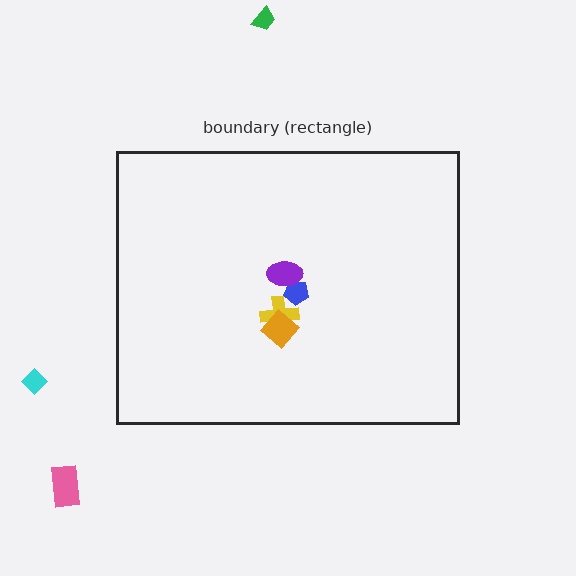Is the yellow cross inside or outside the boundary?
Inside.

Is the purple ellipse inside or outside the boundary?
Inside.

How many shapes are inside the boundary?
4 inside, 3 outside.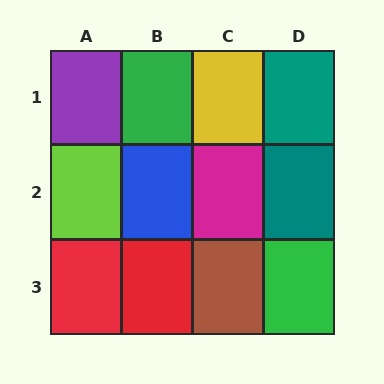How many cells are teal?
2 cells are teal.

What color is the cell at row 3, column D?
Green.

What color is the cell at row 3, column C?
Brown.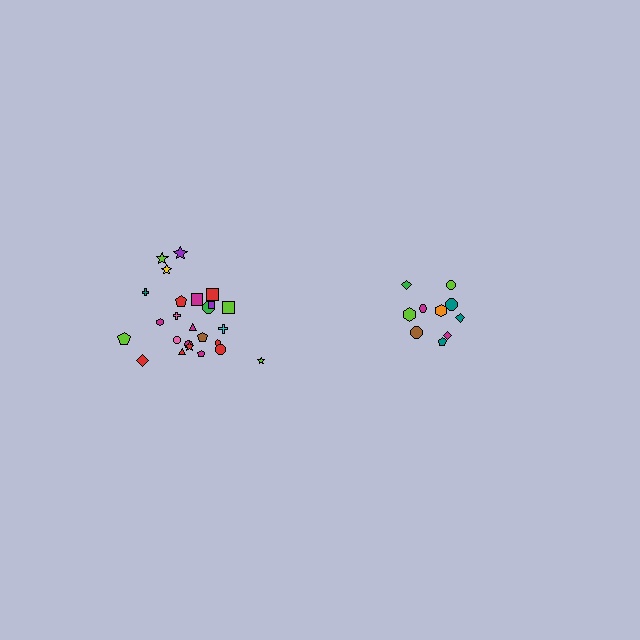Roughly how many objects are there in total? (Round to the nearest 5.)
Roughly 35 objects in total.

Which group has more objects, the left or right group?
The left group.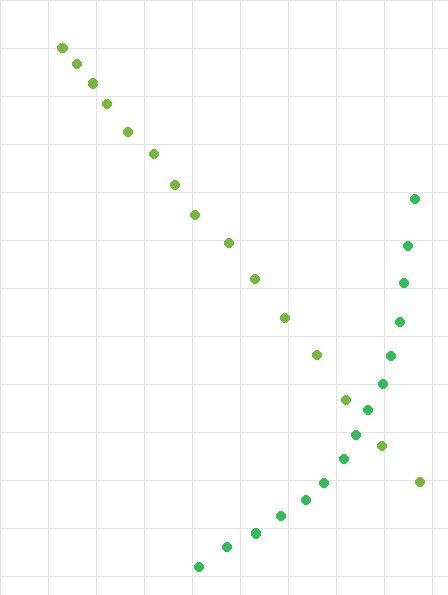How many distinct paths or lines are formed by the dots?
There are 2 distinct paths.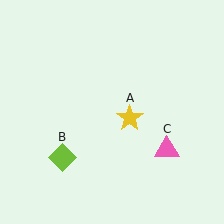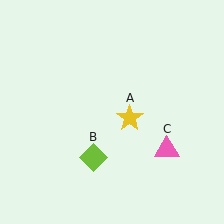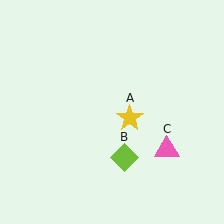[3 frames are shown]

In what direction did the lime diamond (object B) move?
The lime diamond (object B) moved right.